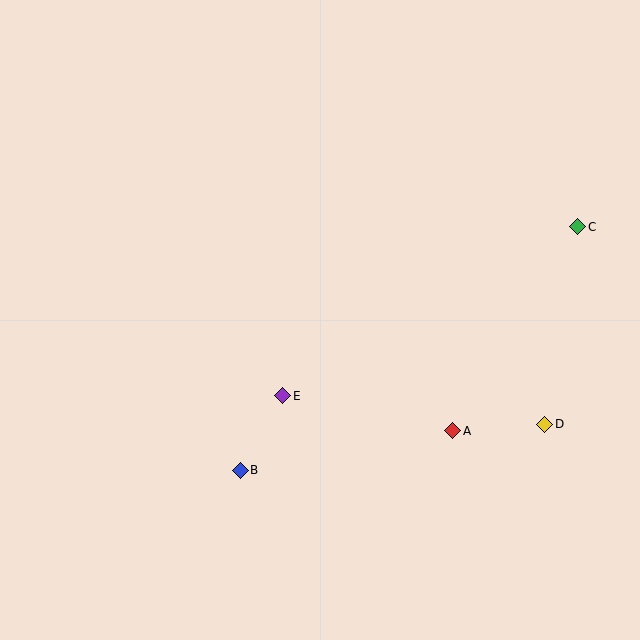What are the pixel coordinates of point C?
Point C is at (578, 227).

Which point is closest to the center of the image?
Point E at (283, 396) is closest to the center.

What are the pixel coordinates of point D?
Point D is at (545, 424).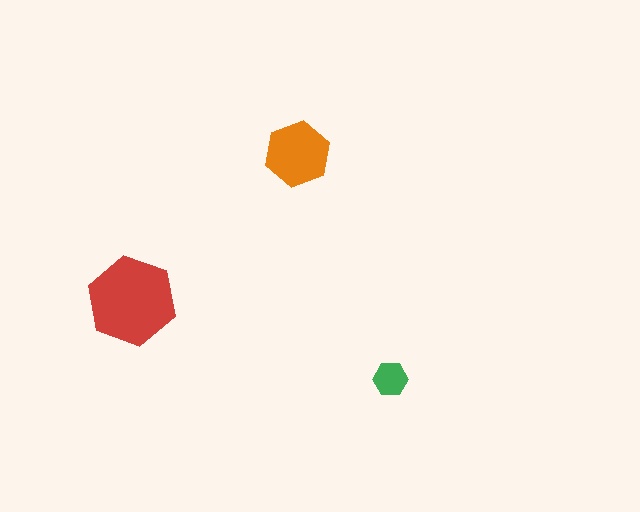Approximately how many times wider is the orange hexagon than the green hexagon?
About 2 times wider.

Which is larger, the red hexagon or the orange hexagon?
The red one.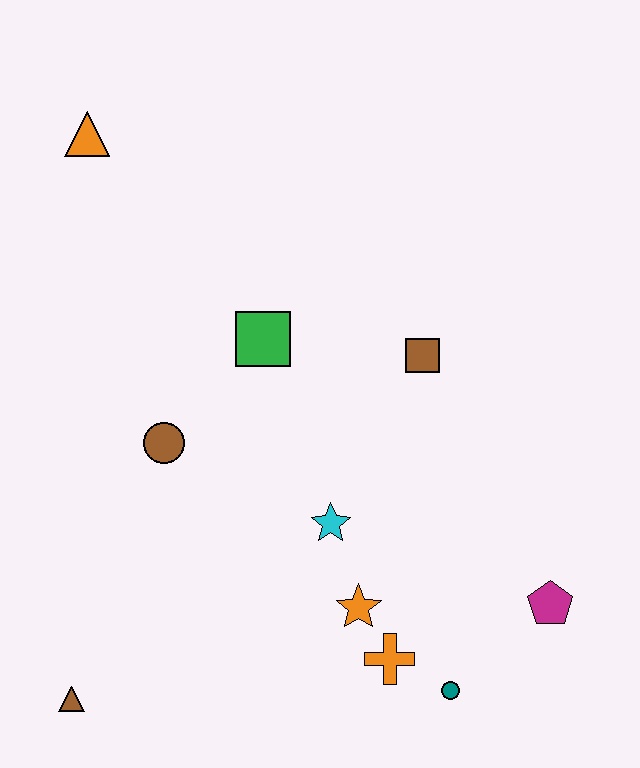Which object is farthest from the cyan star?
The orange triangle is farthest from the cyan star.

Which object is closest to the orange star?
The orange cross is closest to the orange star.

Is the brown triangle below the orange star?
Yes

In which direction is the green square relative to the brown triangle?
The green square is above the brown triangle.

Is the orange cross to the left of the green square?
No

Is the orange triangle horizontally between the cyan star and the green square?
No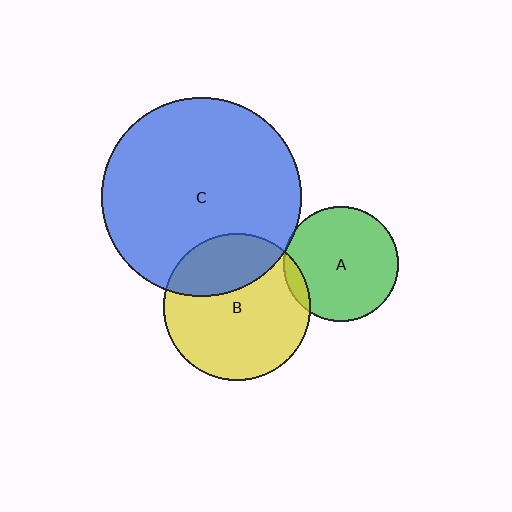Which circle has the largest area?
Circle C (blue).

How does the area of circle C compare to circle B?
Approximately 1.8 times.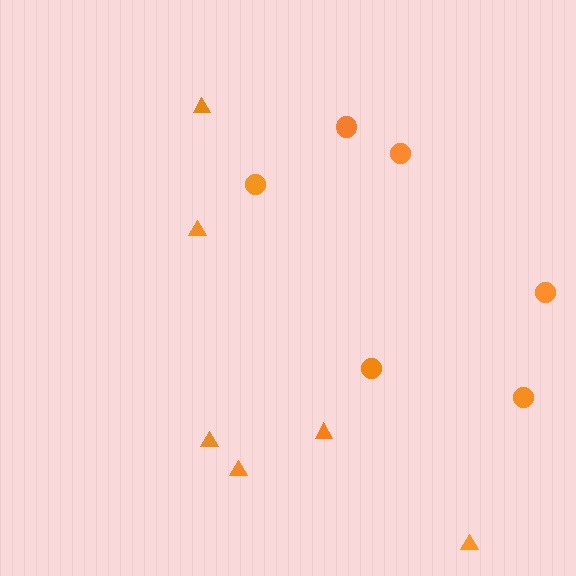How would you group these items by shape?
There are 2 groups: one group of triangles (6) and one group of circles (6).